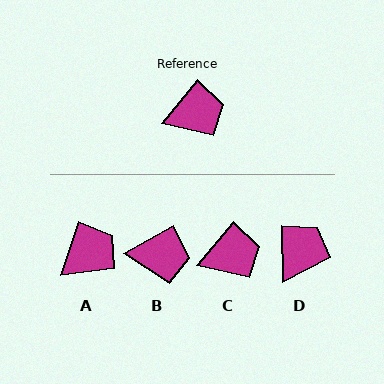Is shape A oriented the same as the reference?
No, it is off by about 22 degrees.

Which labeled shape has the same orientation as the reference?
C.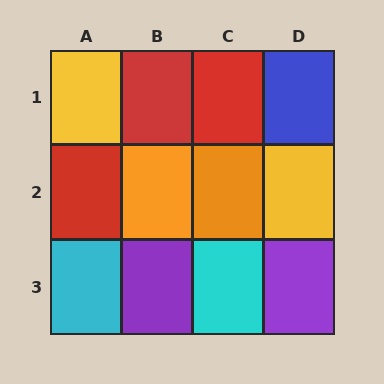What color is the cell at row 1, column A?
Yellow.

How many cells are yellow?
2 cells are yellow.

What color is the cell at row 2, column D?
Yellow.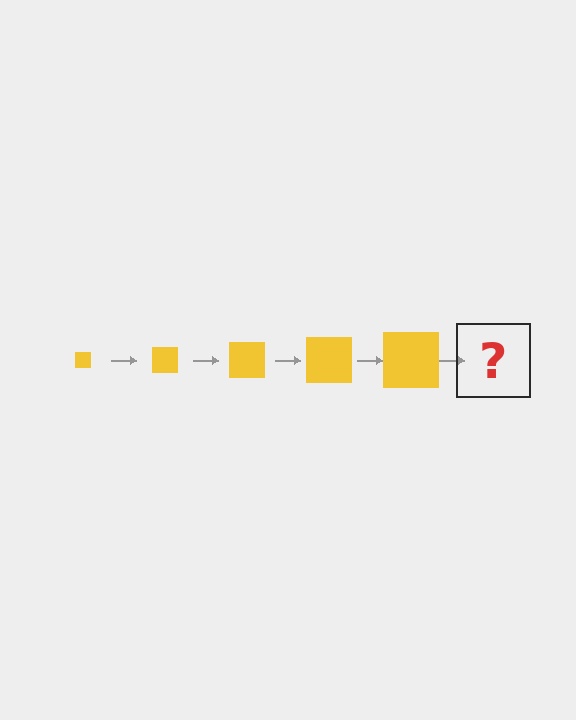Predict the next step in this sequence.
The next step is a yellow square, larger than the previous one.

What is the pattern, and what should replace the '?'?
The pattern is that the square gets progressively larger each step. The '?' should be a yellow square, larger than the previous one.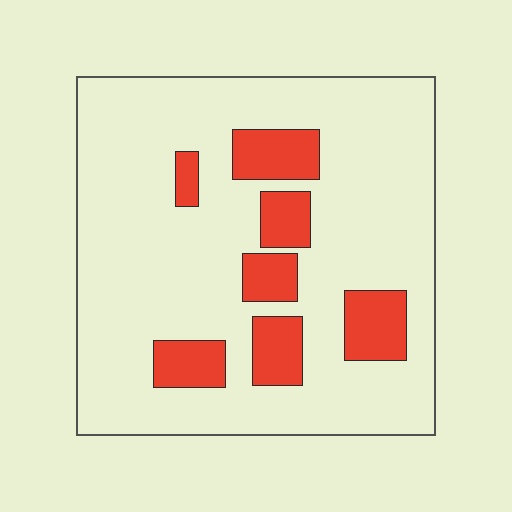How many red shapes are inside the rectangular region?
7.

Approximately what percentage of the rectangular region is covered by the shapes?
Approximately 20%.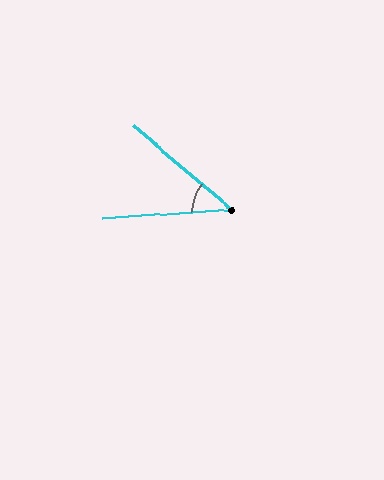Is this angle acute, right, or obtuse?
It is acute.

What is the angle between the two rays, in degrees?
Approximately 44 degrees.